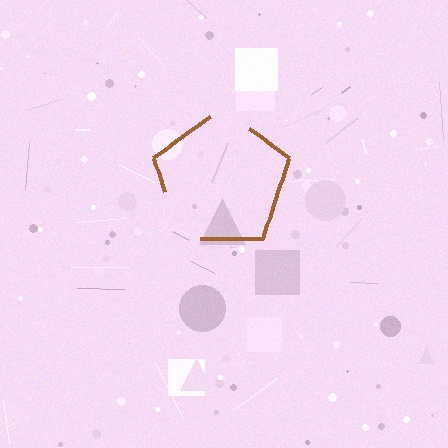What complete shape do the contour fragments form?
The contour fragments form a pentagon.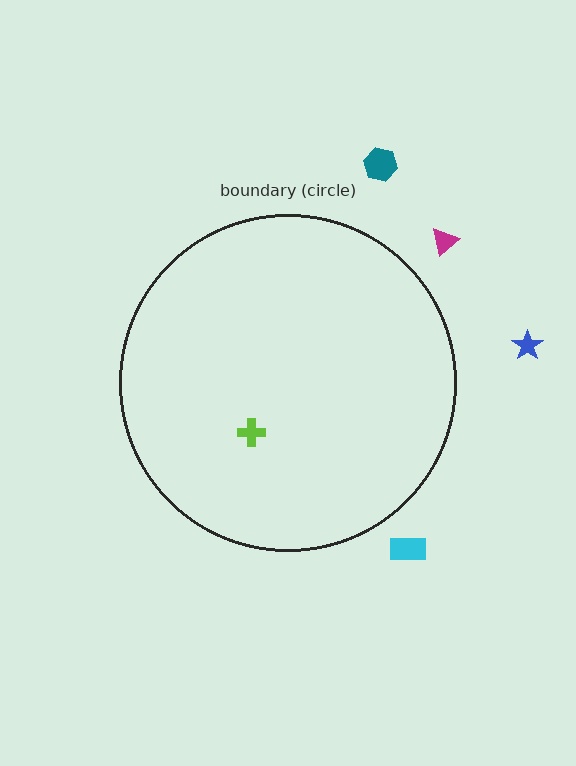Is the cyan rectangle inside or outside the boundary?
Outside.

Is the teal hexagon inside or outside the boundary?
Outside.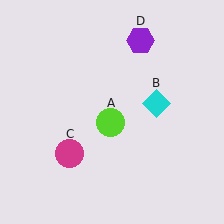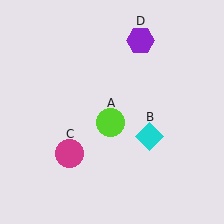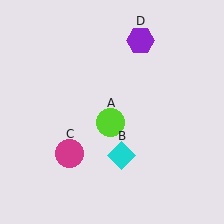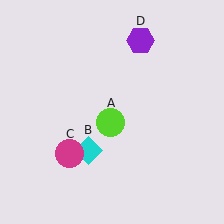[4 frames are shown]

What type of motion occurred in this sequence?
The cyan diamond (object B) rotated clockwise around the center of the scene.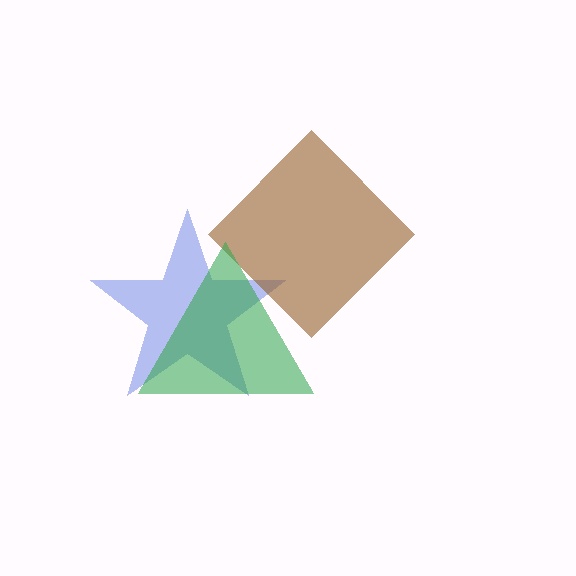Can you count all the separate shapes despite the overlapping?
Yes, there are 3 separate shapes.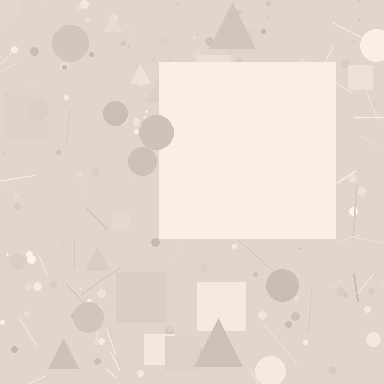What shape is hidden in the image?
A square is hidden in the image.